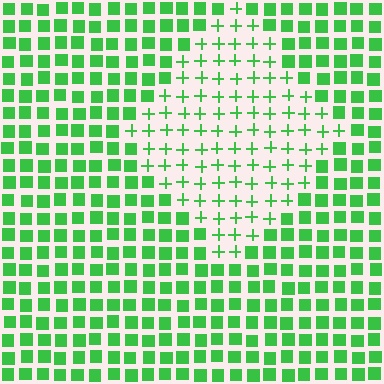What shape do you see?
I see a diamond.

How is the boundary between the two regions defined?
The boundary is defined by a change in element shape: plus signs inside vs. squares outside. All elements share the same color and spacing.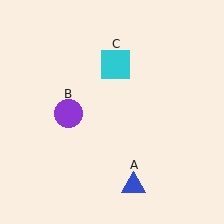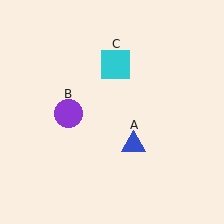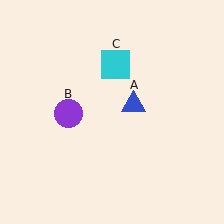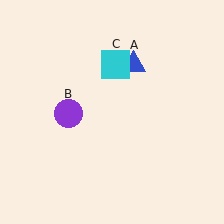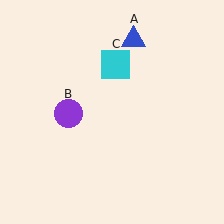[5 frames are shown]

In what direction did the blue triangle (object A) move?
The blue triangle (object A) moved up.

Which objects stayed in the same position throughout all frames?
Purple circle (object B) and cyan square (object C) remained stationary.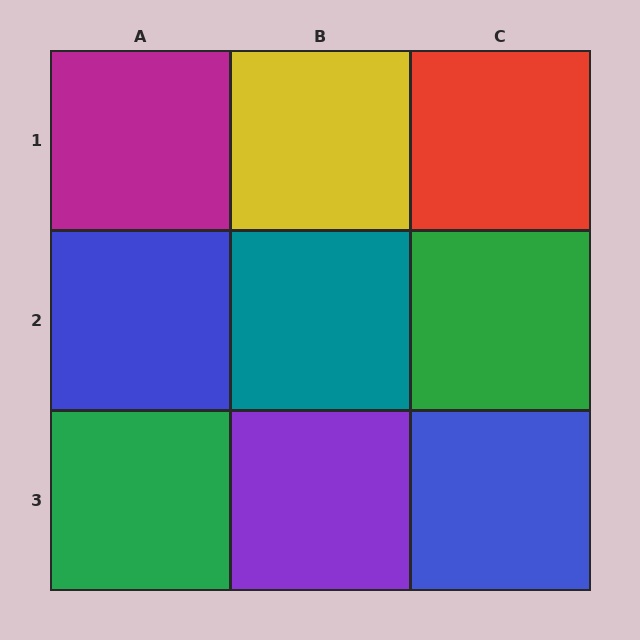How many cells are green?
2 cells are green.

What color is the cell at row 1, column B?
Yellow.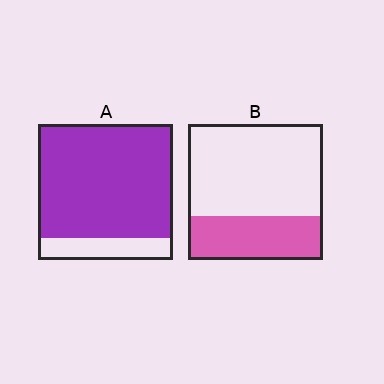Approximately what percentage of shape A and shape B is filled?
A is approximately 85% and B is approximately 30%.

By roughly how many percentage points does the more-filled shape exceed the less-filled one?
By roughly 50 percentage points (A over B).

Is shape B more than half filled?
No.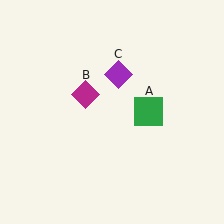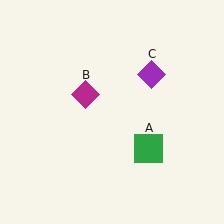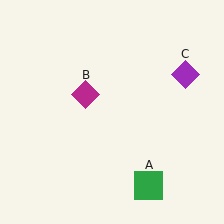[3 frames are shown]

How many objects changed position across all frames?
2 objects changed position: green square (object A), purple diamond (object C).